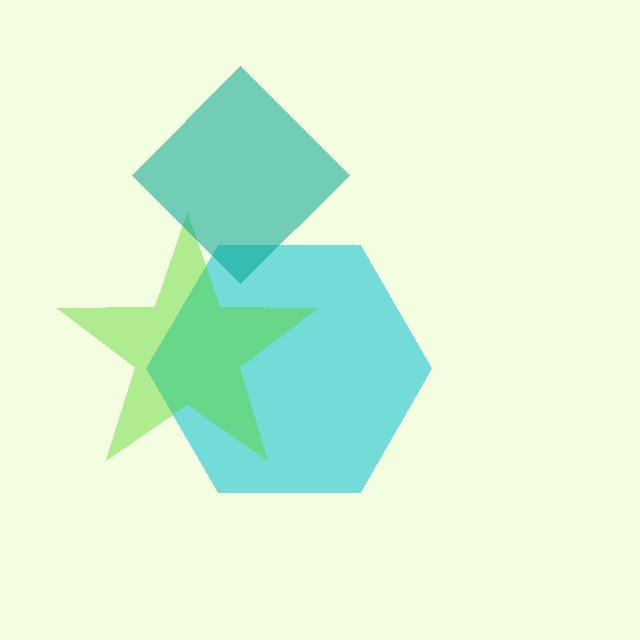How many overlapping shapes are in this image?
There are 3 overlapping shapes in the image.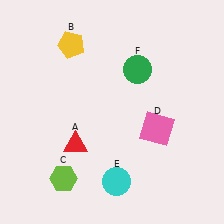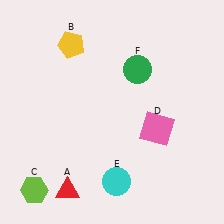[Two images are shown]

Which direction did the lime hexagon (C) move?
The lime hexagon (C) moved left.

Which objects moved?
The objects that moved are: the red triangle (A), the lime hexagon (C).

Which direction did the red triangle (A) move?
The red triangle (A) moved down.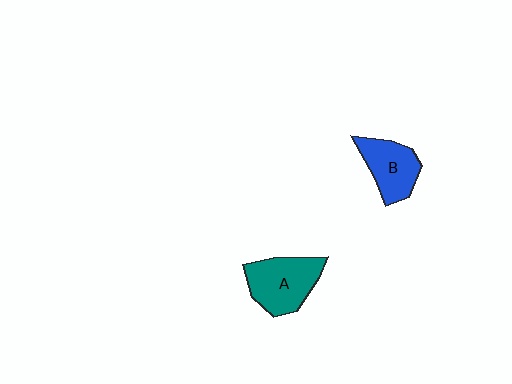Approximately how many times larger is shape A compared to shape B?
Approximately 1.2 times.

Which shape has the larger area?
Shape A (teal).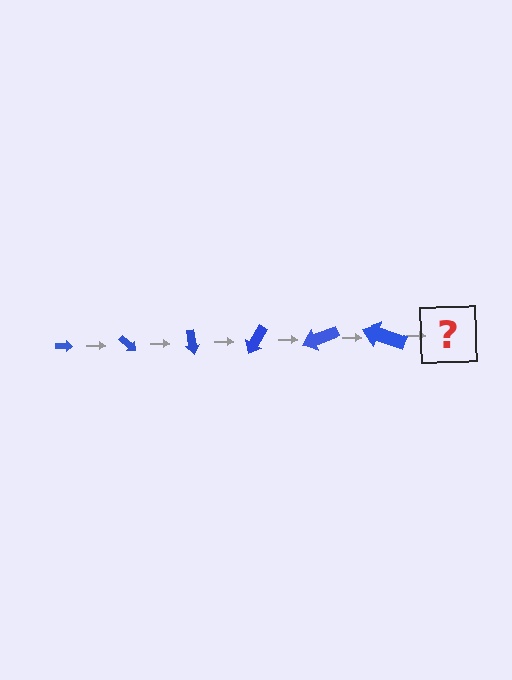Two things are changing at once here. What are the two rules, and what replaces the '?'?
The two rules are that the arrow grows larger each step and it rotates 40 degrees each step. The '?' should be an arrow, larger than the previous one and rotated 240 degrees from the start.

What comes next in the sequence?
The next element should be an arrow, larger than the previous one and rotated 240 degrees from the start.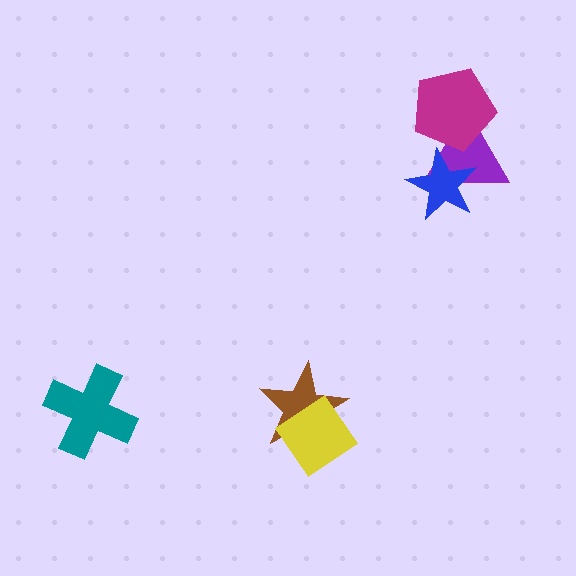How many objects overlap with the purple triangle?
2 objects overlap with the purple triangle.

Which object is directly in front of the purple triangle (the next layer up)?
The blue star is directly in front of the purple triangle.